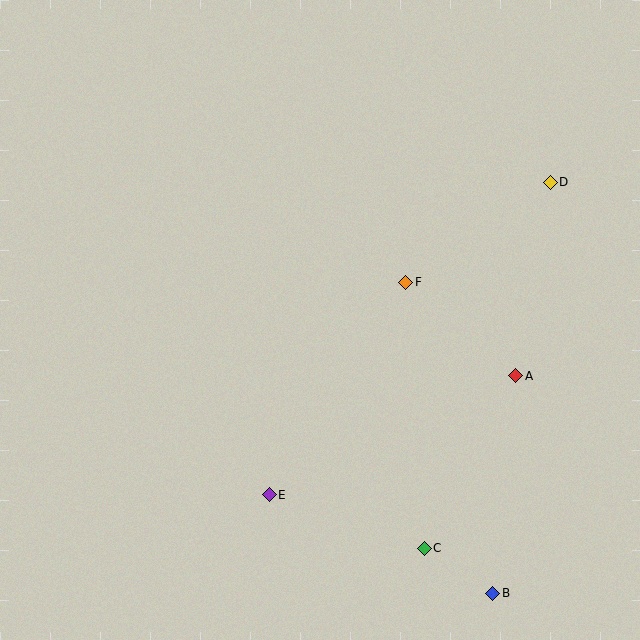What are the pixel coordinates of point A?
Point A is at (515, 376).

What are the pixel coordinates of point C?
Point C is at (424, 548).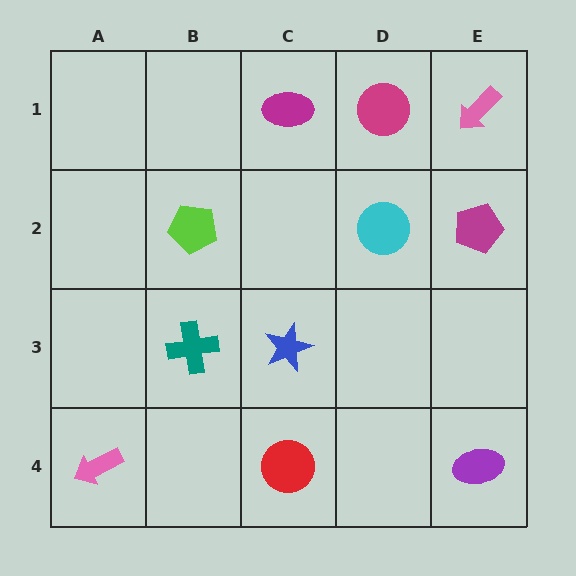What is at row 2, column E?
A magenta pentagon.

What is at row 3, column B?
A teal cross.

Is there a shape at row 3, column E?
No, that cell is empty.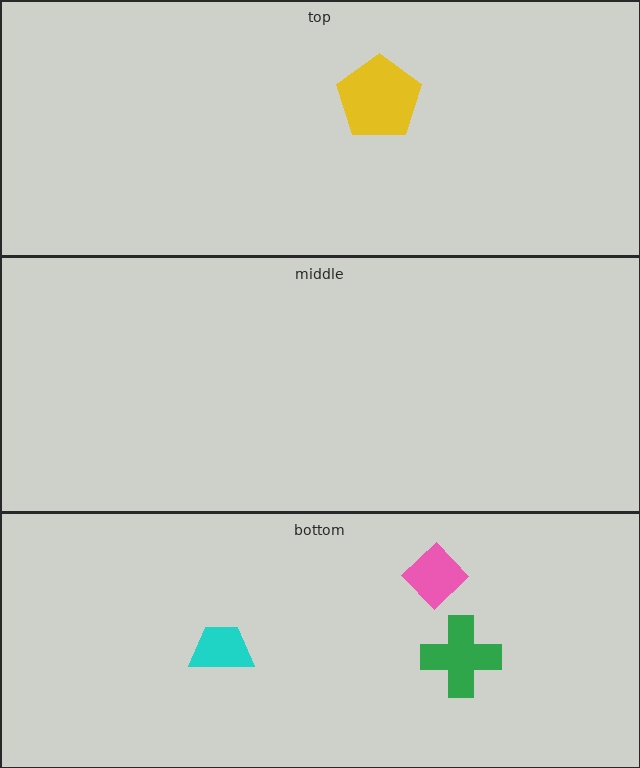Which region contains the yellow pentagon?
The top region.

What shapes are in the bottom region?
The green cross, the pink diamond, the cyan trapezoid.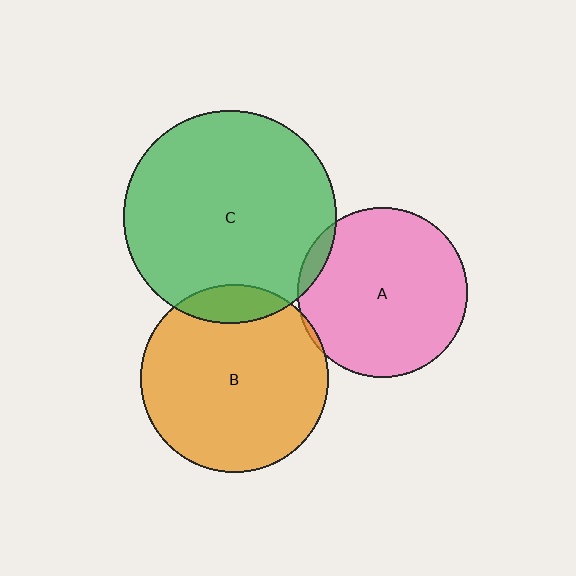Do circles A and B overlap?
Yes.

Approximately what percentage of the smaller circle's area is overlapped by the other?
Approximately 5%.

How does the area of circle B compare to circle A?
Approximately 1.2 times.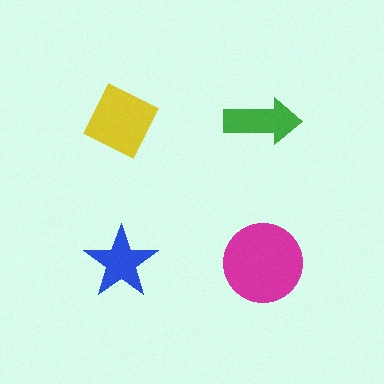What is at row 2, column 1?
A blue star.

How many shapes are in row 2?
2 shapes.